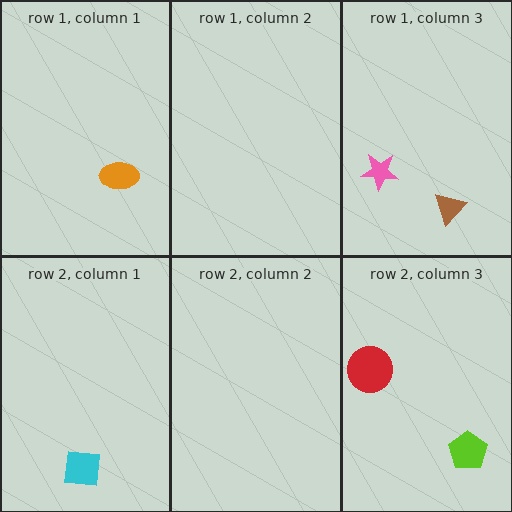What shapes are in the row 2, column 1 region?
The cyan square.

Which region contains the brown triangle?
The row 1, column 3 region.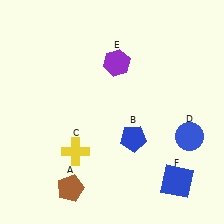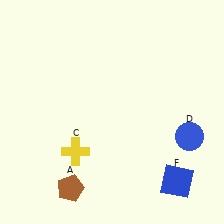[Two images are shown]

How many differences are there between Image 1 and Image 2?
There are 2 differences between the two images.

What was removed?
The purple hexagon (E), the blue pentagon (B) were removed in Image 2.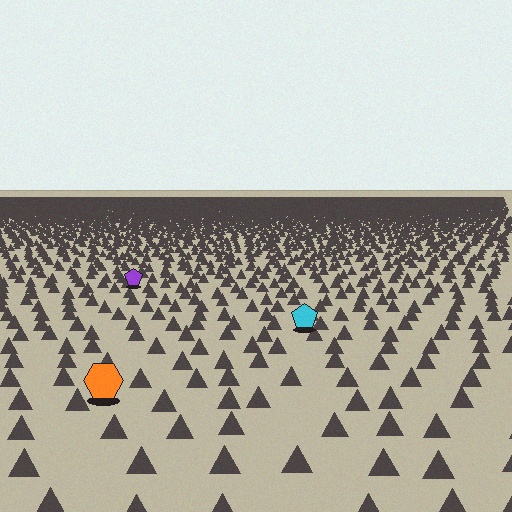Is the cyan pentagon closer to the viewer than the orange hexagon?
No. The orange hexagon is closer — you can tell from the texture gradient: the ground texture is coarser near it.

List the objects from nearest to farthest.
From nearest to farthest: the orange hexagon, the cyan pentagon, the purple pentagon.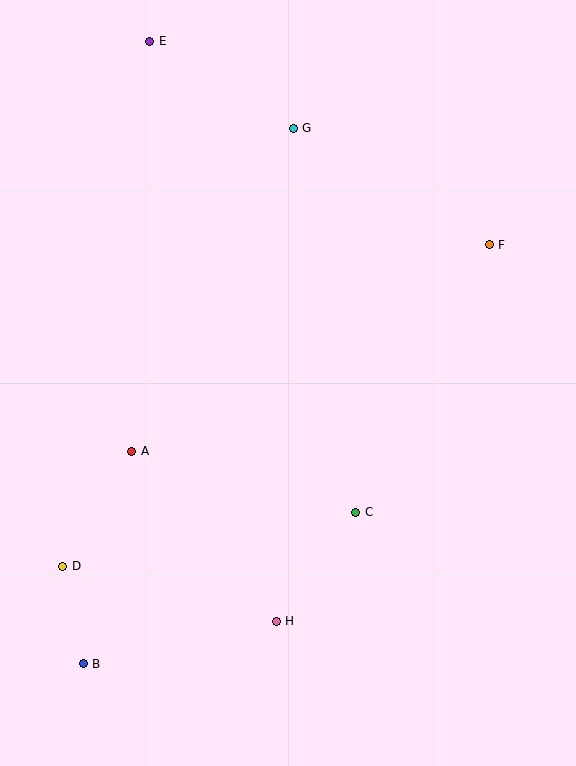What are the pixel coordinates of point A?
Point A is at (132, 451).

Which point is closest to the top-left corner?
Point E is closest to the top-left corner.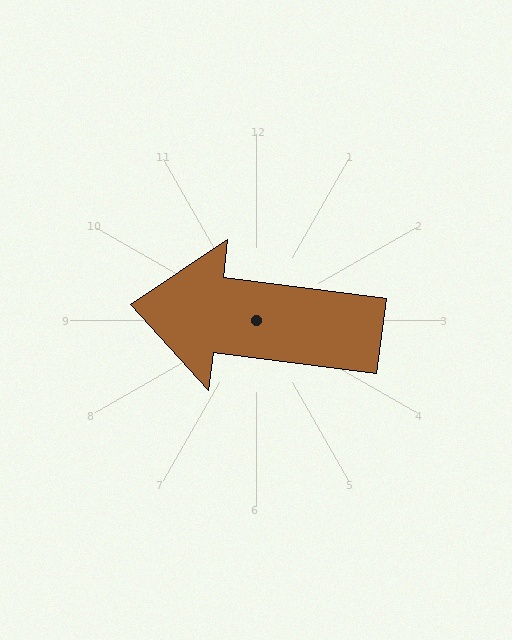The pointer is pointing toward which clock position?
Roughly 9 o'clock.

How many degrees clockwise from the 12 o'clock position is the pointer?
Approximately 277 degrees.